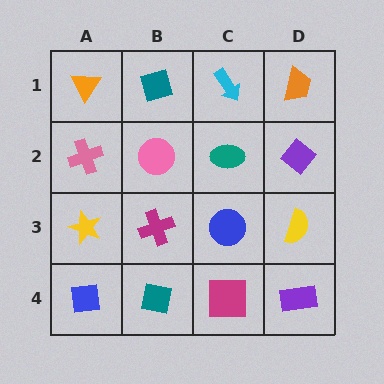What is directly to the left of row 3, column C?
A magenta cross.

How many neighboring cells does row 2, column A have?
3.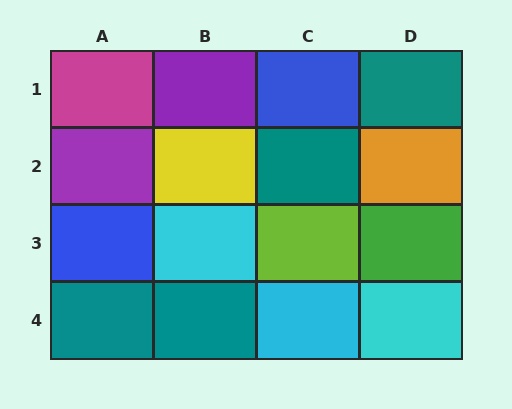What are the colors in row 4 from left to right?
Teal, teal, cyan, cyan.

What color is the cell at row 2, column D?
Orange.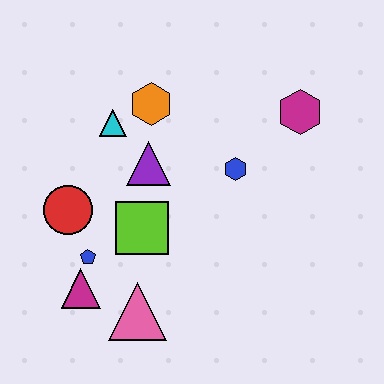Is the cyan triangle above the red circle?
Yes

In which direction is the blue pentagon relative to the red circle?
The blue pentagon is below the red circle.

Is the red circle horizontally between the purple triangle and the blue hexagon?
No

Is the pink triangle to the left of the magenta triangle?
No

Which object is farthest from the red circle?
The magenta hexagon is farthest from the red circle.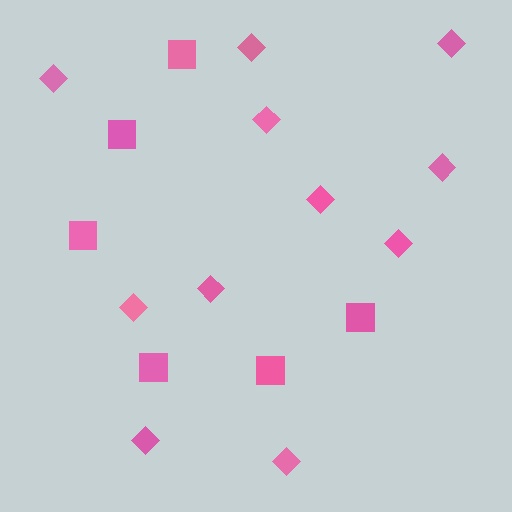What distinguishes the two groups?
There are 2 groups: one group of squares (6) and one group of diamonds (11).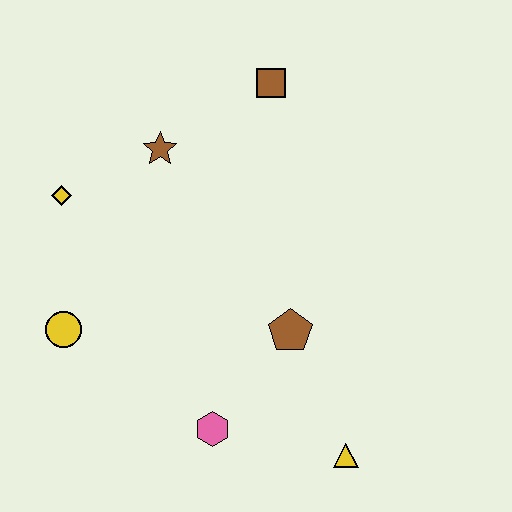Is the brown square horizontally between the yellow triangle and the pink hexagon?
Yes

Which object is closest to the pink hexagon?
The brown pentagon is closest to the pink hexagon.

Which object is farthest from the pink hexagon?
The brown square is farthest from the pink hexagon.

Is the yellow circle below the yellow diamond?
Yes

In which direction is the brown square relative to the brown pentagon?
The brown square is above the brown pentagon.